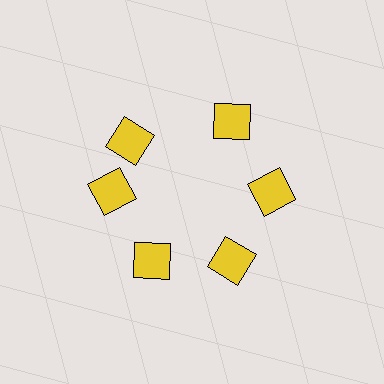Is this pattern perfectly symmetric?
No. The 6 yellow squares are arranged in a ring, but one element near the 11 o'clock position is rotated out of alignment along the ring, breaking the 6-fold rotational symmetry.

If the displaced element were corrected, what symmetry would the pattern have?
It would have 6-fold rotational symmetry — the pattern would map onto itself every 60 degrees.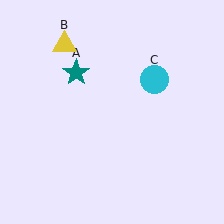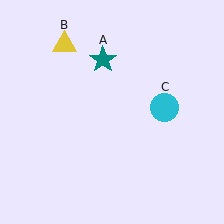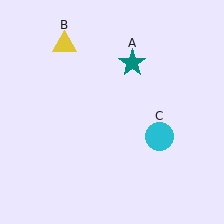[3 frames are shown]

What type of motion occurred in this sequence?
The teal star (object A), cyan circle (object C) rotated clockwise around the center of the scene.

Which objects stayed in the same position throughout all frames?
Yellow triangle (object B) remained stationary.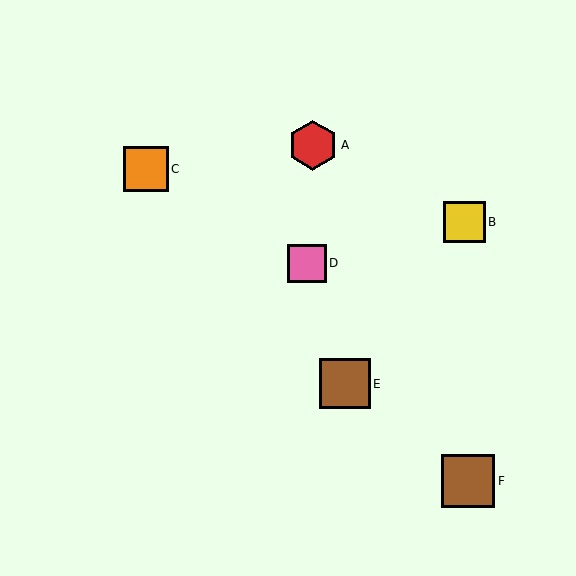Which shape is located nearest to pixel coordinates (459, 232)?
The yellow square (labeled B) at (464, 222) is nearest to that location.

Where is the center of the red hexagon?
The center of the red hexagon is at (313, 145).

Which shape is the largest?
The brown square (labeled F) is the largest.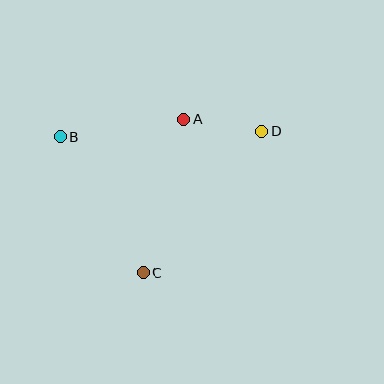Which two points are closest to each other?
Points A and D are closest to each other.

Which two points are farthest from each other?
Points B and D are farthest from each other.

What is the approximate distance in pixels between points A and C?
The distance between A and C is approximately 159 pixels.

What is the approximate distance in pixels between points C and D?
The distance between C and D is approximately 184 pixels.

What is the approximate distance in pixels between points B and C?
The distance between B and C is approximately 159 pixels.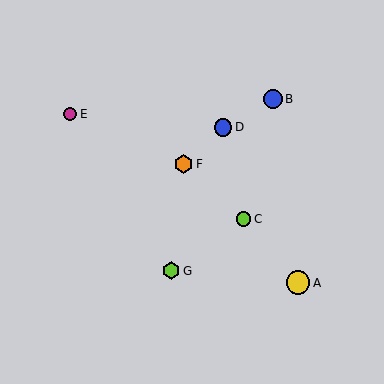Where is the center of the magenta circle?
The center of the magenta circle is at (70, 114).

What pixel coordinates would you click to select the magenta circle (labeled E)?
Click at (70, 114) to select the magenta circle E.